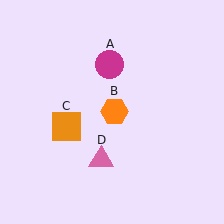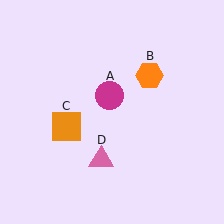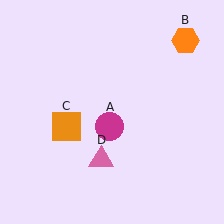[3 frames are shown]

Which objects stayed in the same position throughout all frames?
Orange square (object C) and pink triangle (object D) remained stationary.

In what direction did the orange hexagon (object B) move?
The orange hexagon (object B) moved up and to the right.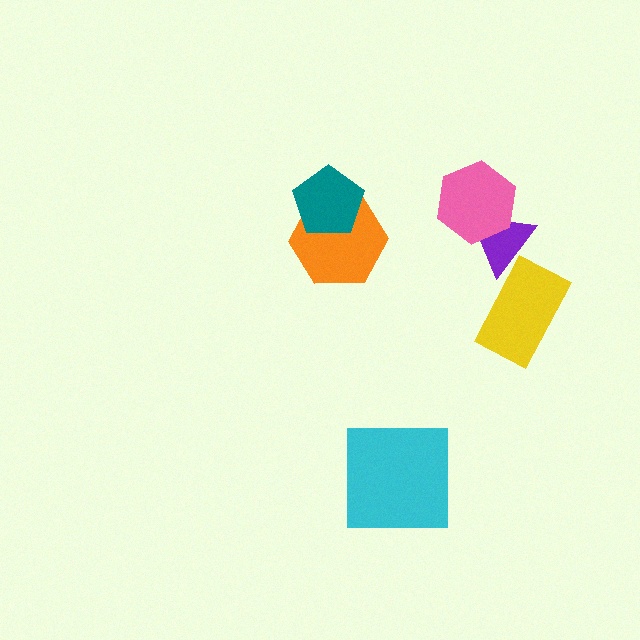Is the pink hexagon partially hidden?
No, no other shape covers it.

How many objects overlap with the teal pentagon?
1 object overlaps with the teal pentagon.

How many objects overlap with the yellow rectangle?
1 object overlaps with the yellow rectangle.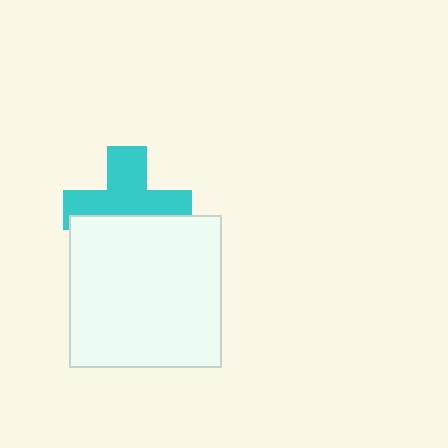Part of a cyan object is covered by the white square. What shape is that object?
It is a cross.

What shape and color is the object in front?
The object in front is a white square.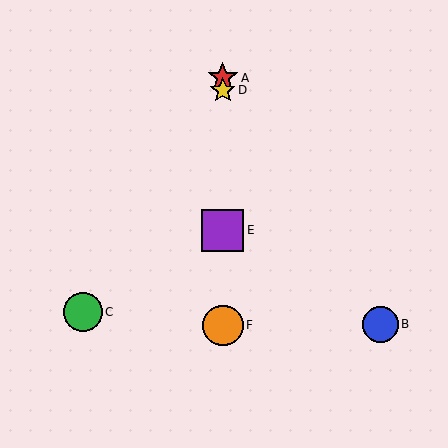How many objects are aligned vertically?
4 objects (A, D, E, F) are aligned vertically.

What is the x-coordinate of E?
Object E is at x≈223.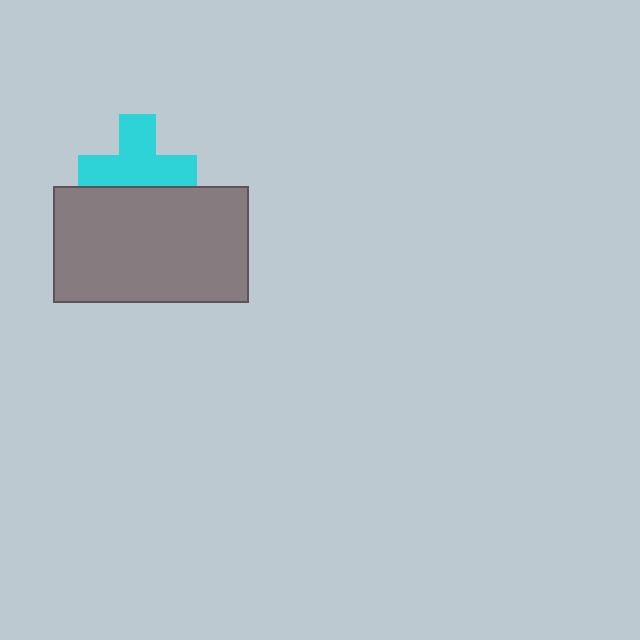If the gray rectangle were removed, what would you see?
You would see the complete cyan cross.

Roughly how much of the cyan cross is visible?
Most of it is visible (roughly 70%).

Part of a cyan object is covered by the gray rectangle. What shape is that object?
It is a cross.